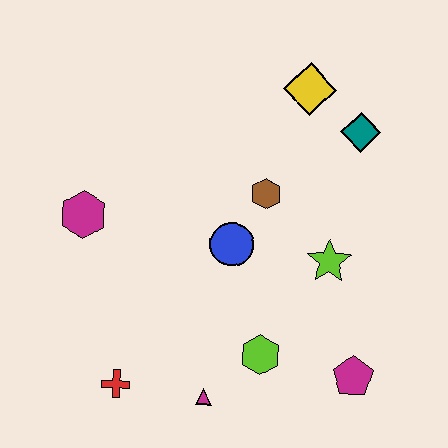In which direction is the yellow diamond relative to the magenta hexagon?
The yellow diamond is to the right of the magenta hexagon.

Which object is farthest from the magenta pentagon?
The magenta hexagon is farthest from the magenta pentagon.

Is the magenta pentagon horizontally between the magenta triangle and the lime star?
No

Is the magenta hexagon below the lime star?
No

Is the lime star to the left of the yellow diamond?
No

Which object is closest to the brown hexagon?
The blue circle is closest to the brown hexagon.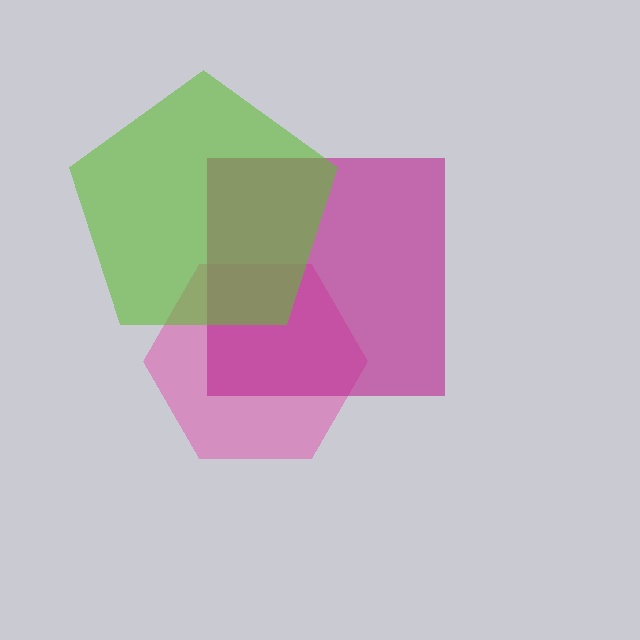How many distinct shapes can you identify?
There are 3 distinct shapes: a pink hexagon, a magenta square, a lime pentagon.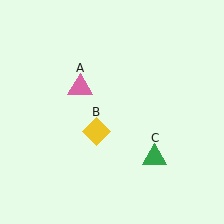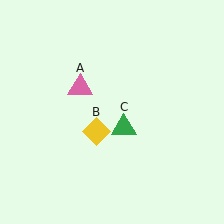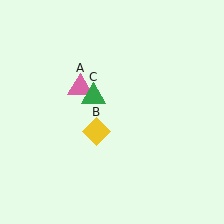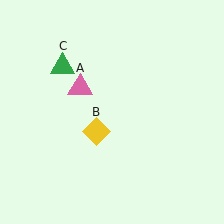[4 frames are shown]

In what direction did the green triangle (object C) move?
The green triangle (object C) moved up and to the left.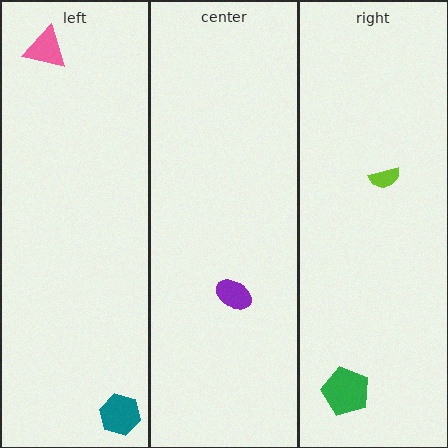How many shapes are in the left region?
2.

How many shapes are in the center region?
1.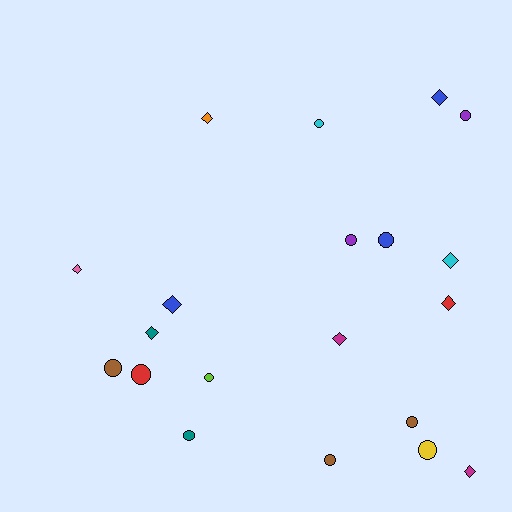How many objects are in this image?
There are 20 objects.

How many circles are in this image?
There are 11 circles.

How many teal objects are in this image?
There are 2 teal objects.